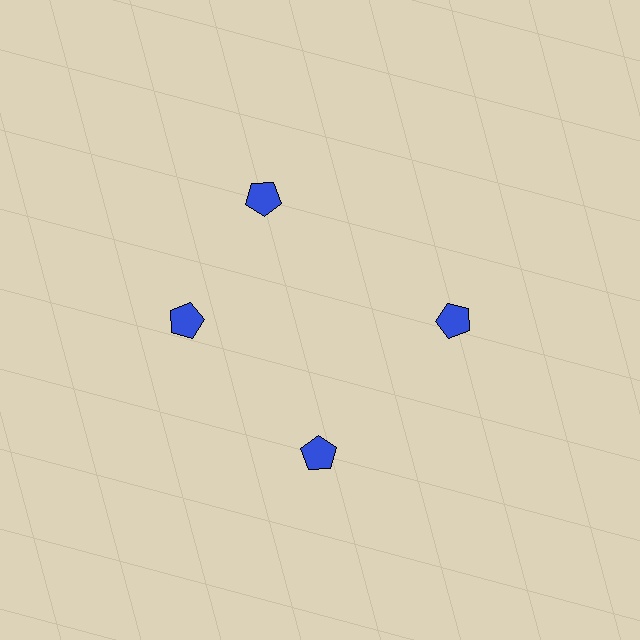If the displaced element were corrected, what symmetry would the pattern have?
It would have 4-fold rotational symmetry — the pattern would map onto itself every 90 degrees.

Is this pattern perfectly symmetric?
No. The 4 blue pentagons are arranged in a ring, but one element near the 12 o'clock position is rotated out of alignment along the ring, breaking the 4-fold rotational symmetry.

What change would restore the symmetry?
The symmetry would be restored by rotating it back into even spacing with its neighbors so that all 4 pentagons sit at equal angles and equal distance from the center.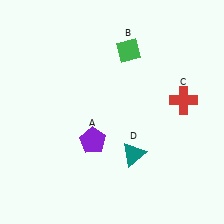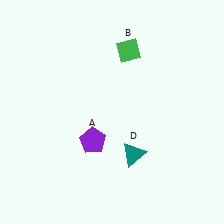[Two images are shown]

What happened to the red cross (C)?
The red cross (C) was removed in Image 2. It was in the top-right area of Image 1.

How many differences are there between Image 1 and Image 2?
There is 1 difference between the two images.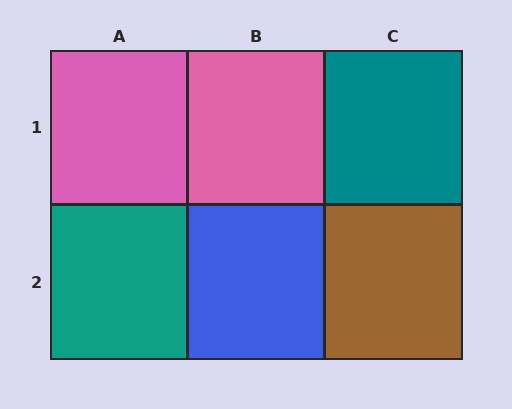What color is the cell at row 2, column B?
Blue.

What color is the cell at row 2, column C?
Brown.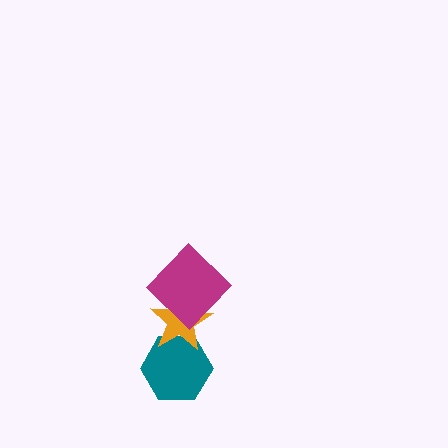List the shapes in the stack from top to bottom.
From top to bottom: the magenta diamond, the orange star, the teal hexagon.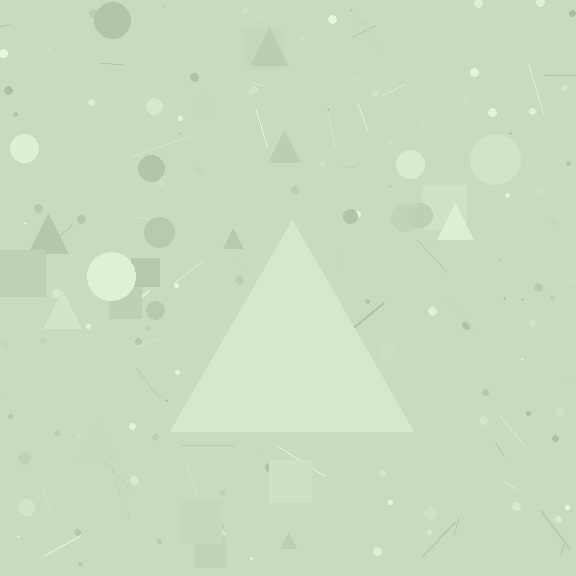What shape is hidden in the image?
A triangle is hidden in the image.